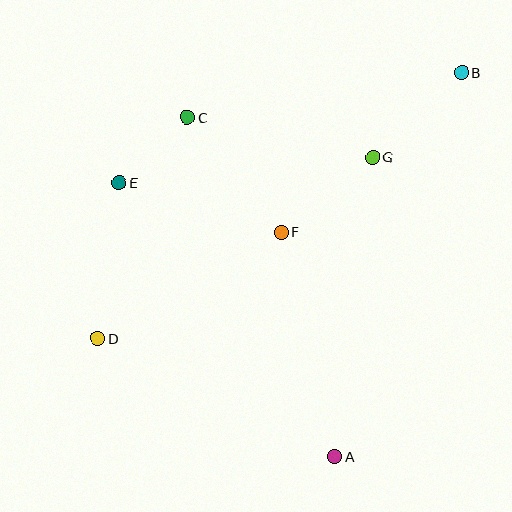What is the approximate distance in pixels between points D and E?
The distance between D and E is approximately 157 pixels.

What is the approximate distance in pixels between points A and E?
The distance between A and E is approximately 349 pixels.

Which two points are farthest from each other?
Points B and D are farthest from each other.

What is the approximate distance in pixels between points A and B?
The distance between A and B is approximately 404 pixels.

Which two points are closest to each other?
Points C and E are closest to each other.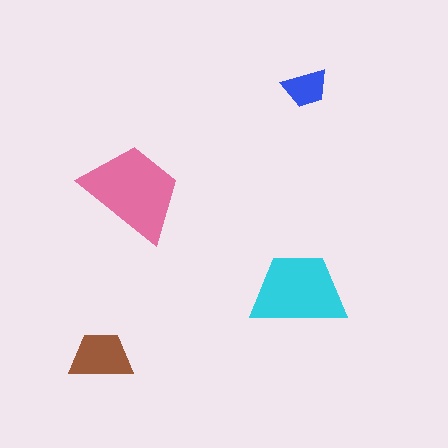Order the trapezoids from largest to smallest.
the pink one, the cyan one, the brown one, the blue one.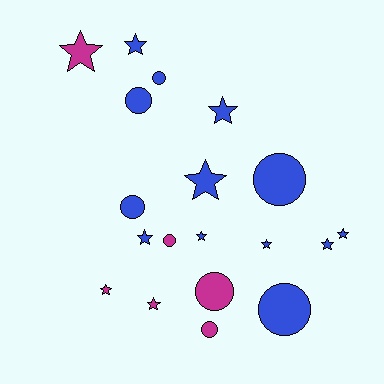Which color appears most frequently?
Blue, with 13 objects.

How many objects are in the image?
There are 19 objects.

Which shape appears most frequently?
Star, with 11 objects.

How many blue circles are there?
There are 5 blue circles.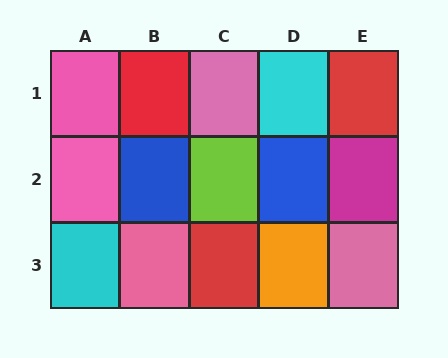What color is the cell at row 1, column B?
Red.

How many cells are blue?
2 cells are blue.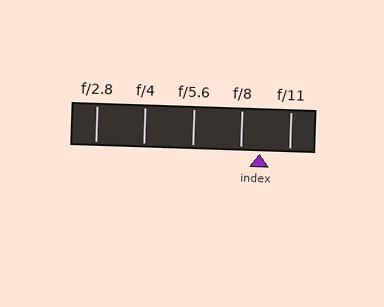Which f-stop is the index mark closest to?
The index mark is closest to f/8.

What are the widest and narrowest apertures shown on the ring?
The widest aperture shown is f/2.8 and the narrowest is f/11.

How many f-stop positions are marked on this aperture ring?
There are 5 f-stop positions marked.